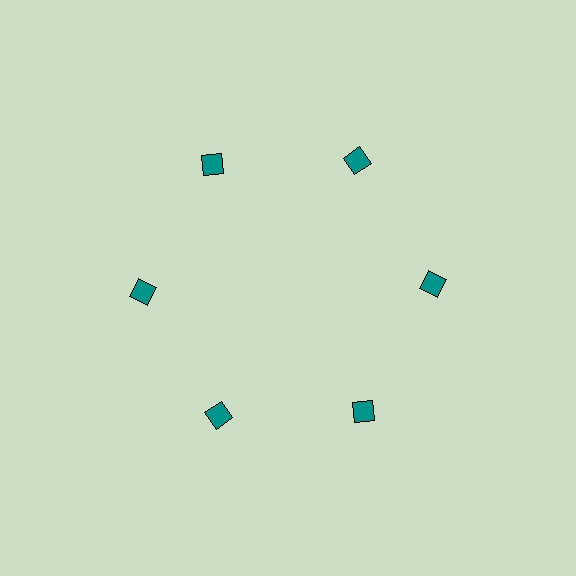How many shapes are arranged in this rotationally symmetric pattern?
There are 6 shapes, arranged in 6 groups of 1.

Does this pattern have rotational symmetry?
Yes, this pattern has 6-fold rotational symmetry. It looks the same after rotating 60 degrees around the center.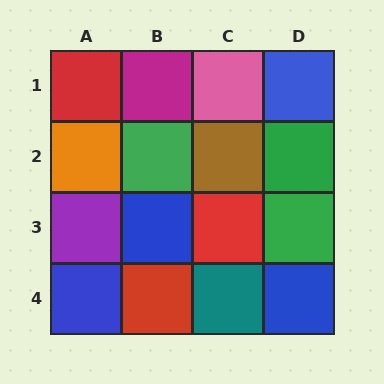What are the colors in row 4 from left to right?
Blue, red, teal, blue.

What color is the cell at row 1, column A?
Red.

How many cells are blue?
4 cells are blue.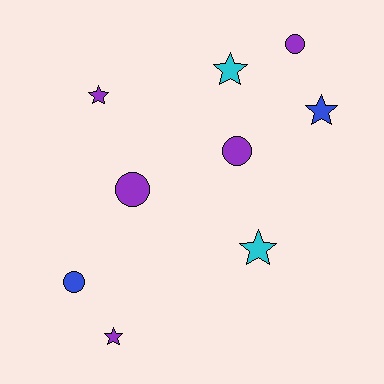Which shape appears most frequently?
Star, with 5 objects.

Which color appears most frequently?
Purple, with 5 objects.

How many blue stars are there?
There is 1 blue star.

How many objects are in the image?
There are 9 objects.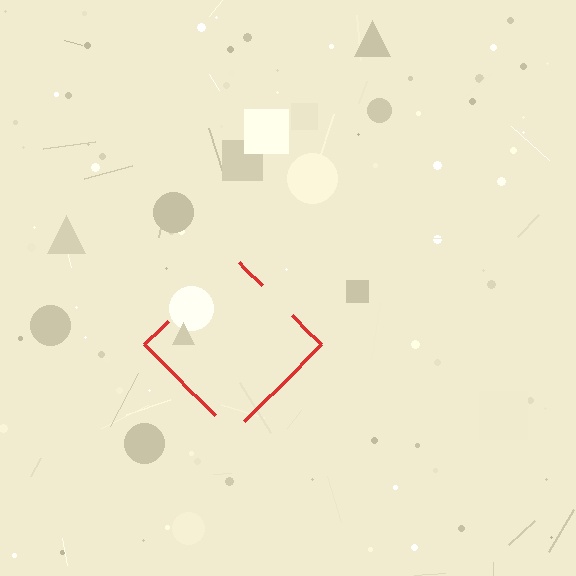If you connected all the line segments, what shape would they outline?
They would outline a diamond.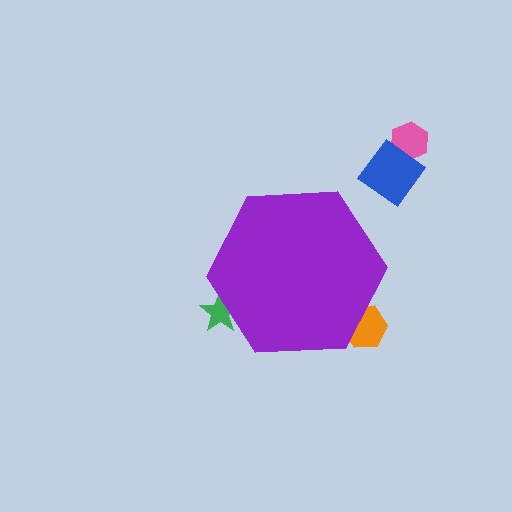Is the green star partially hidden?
Yes, the green star is partially hidden behind the purple hexagon.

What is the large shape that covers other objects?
A purple hexagon.